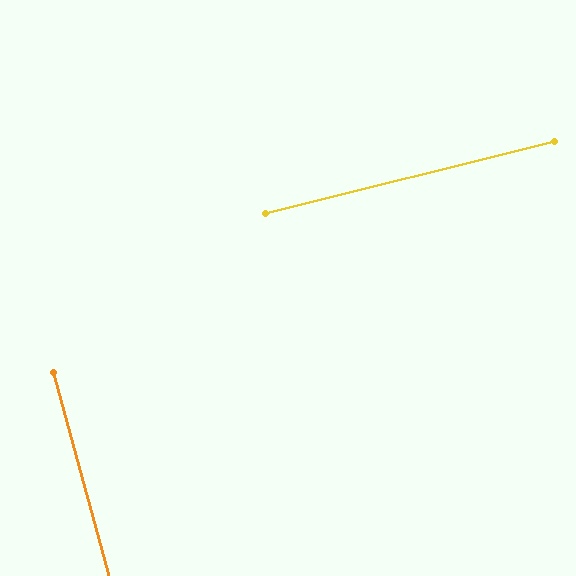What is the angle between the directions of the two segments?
Approximately 89 degrees.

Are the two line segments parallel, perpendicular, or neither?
Perpendicular — they meet at approximately 89°.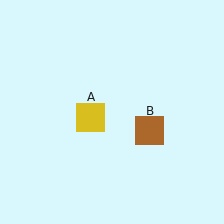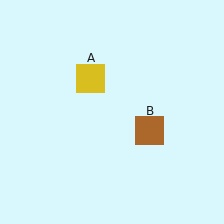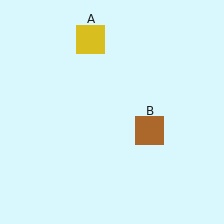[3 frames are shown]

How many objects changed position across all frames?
1 object changed position: yellow square (object A).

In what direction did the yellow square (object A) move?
The yellow square (object A) moved up.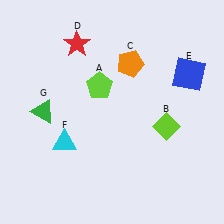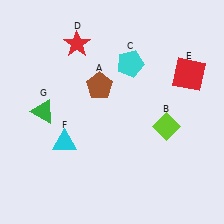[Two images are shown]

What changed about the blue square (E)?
In Image 1, E is blue. In Image 2, it changed to red.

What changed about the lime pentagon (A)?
In Image 1, A is lime. In Image 2, it changed to brown.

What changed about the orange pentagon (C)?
In Image 1, C is orange. In Image 2, it changed to cyan.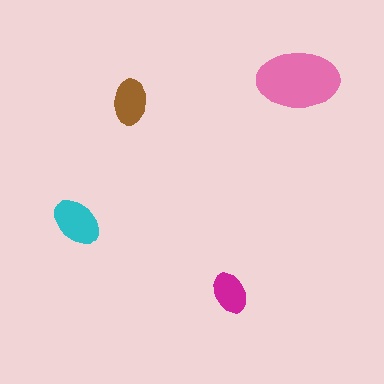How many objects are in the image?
There are 4 objects in the image.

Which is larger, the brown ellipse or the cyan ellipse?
The cyan one.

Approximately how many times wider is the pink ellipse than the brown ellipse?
About 2 times wider.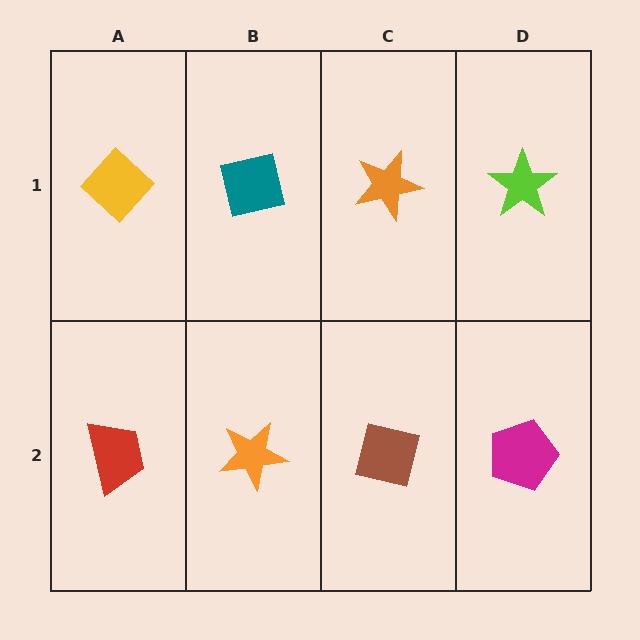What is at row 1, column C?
An orange star.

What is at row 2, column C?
A brown square.